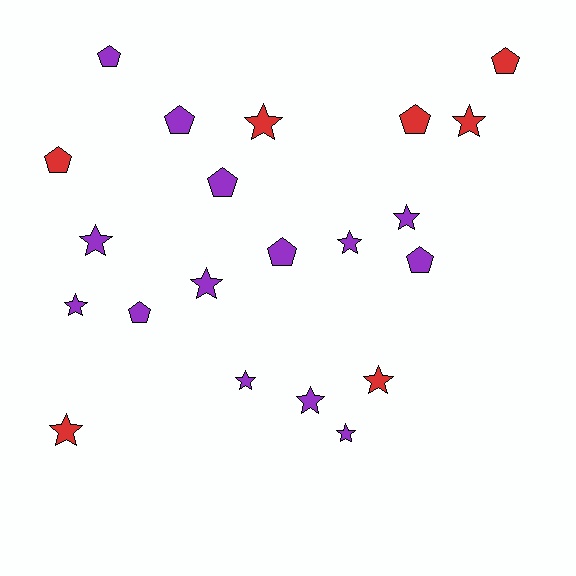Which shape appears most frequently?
Star, with 12 objects.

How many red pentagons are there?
There are 3 red pentagons.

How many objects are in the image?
There are 21 objects.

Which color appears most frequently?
Purple, with 14 objects.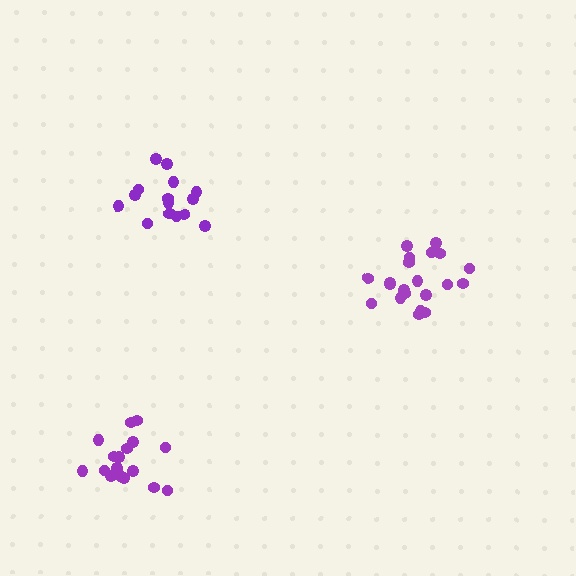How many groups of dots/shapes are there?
There are 3 groups.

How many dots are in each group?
Group 1: 21 dots, Group 2: 15 dots, Group 3: 17 dots (53 total).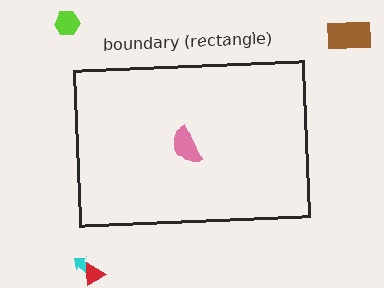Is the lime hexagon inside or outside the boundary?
Outside.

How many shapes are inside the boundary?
1 inside, 4 outside.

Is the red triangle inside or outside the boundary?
Outside.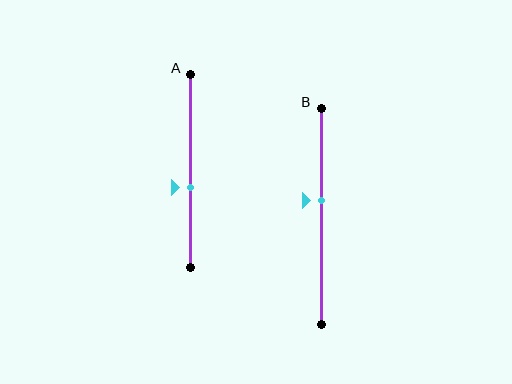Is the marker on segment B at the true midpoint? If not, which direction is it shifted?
No, the marker on segment B is shifted upward by about 7% of the segment length.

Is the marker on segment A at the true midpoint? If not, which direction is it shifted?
No, the marker on segment A is shifted downward by about 8% of the segment length.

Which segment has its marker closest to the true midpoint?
Segment B has its marker closest to the true midpoint.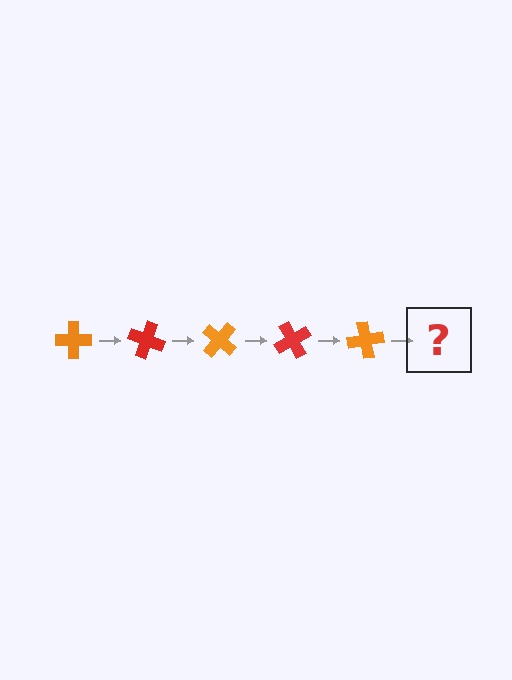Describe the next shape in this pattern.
It should be a red cross, rotated 100 degrees from the start.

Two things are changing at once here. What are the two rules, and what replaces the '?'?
The two rules are that it rotates 20 degrees each step and the color cycles through orange and red. The '?' should be a red cross, rotated 100 degrees from the start.